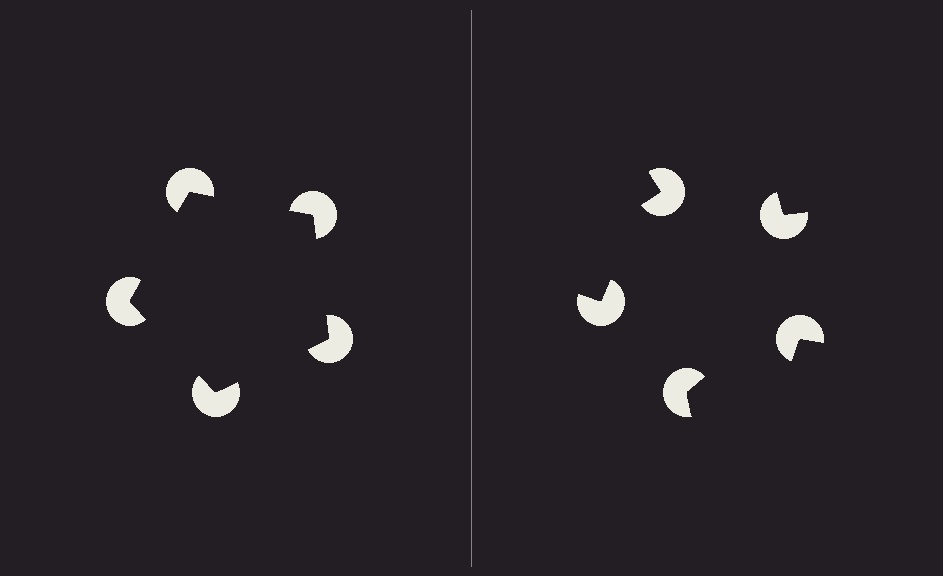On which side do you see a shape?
An illusory pentagon appears on the left side. On the right side the wedge cuts are rotated, so no coherent shape forms.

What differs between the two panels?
The pac-man discs are positioned identically on both sides; only the wedge orientations differ. On the left they align to a pentagon; on the right they are misaligned.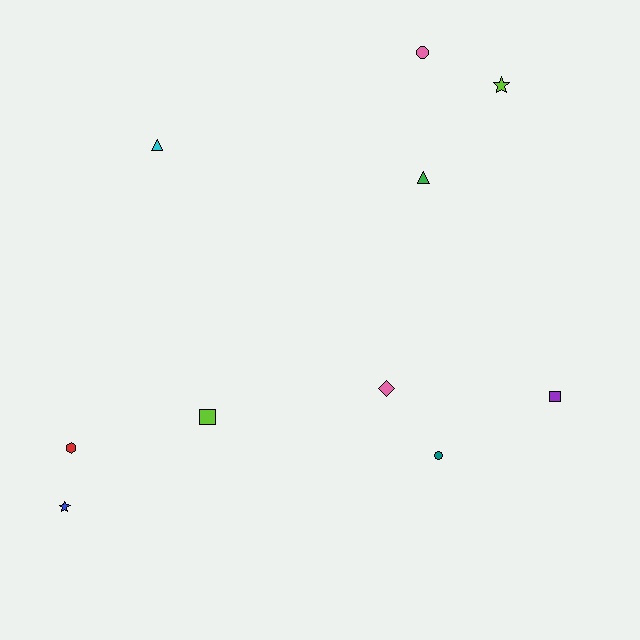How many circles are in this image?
There are 2 circles.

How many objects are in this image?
There are 10 objects.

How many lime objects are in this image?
There are 2 lime objects.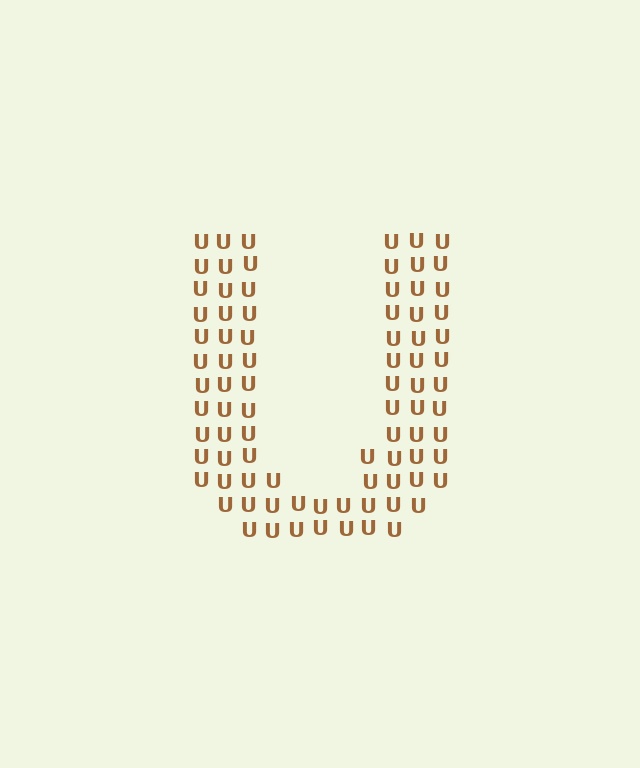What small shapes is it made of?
It is made of small letter U's.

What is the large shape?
The large shape is the letter U.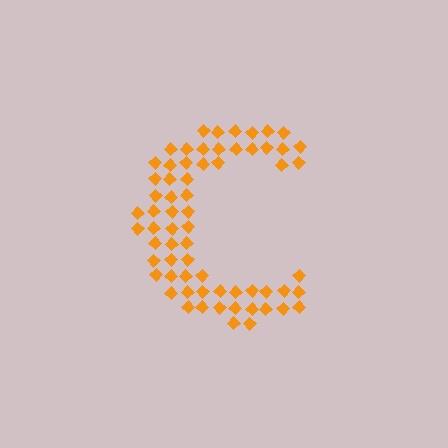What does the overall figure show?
The overall figure shows the letter C.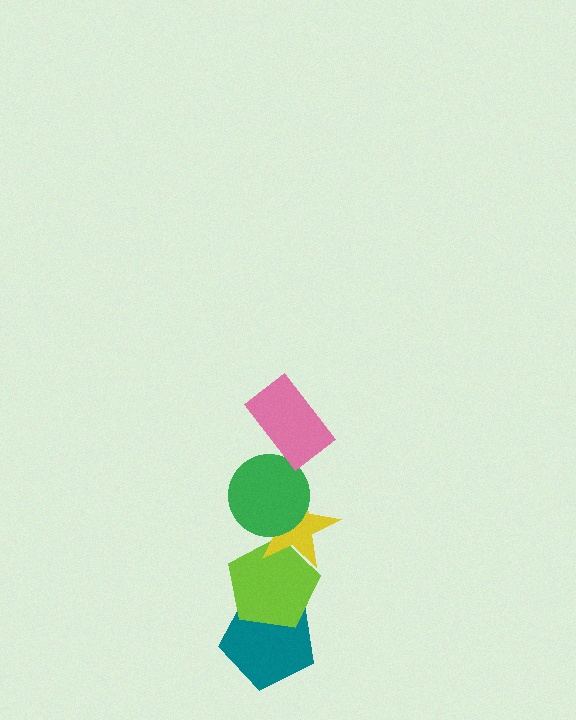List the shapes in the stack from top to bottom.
From top to bottom: the pink rectangle, the green circle, the yellow star, the lime pentagon, the teal pentagon.